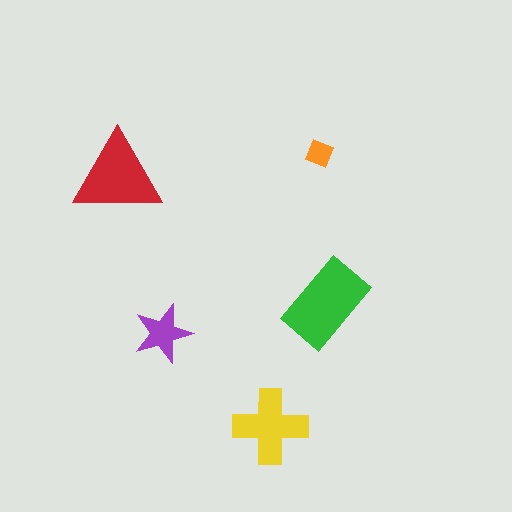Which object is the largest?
The green rectangle.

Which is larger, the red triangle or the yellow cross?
The red triangle.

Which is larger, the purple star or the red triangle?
The red triangle.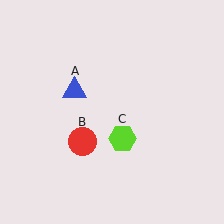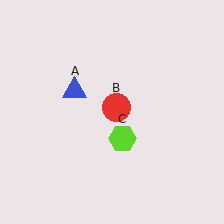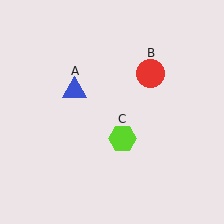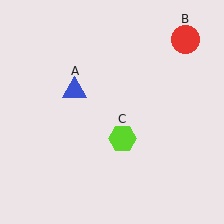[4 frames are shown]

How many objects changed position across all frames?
1 object changed position: red circle (object B).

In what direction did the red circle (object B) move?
The red circle (object B) moved up and to the right.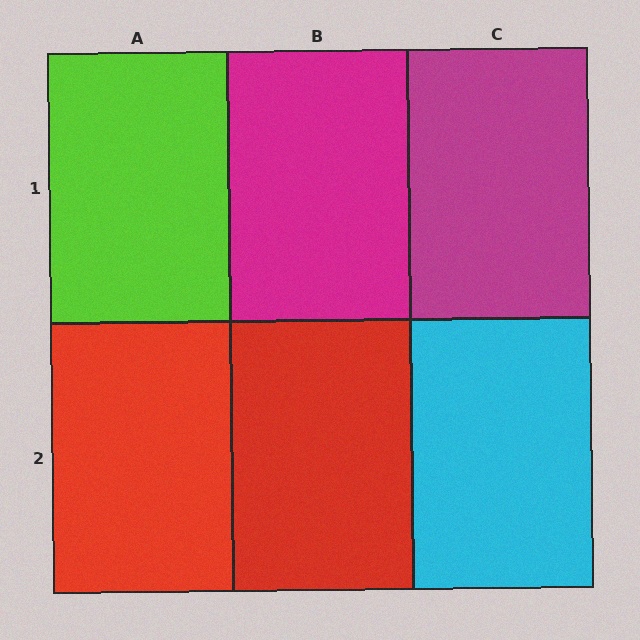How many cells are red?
2 cells are red.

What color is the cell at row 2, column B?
Red.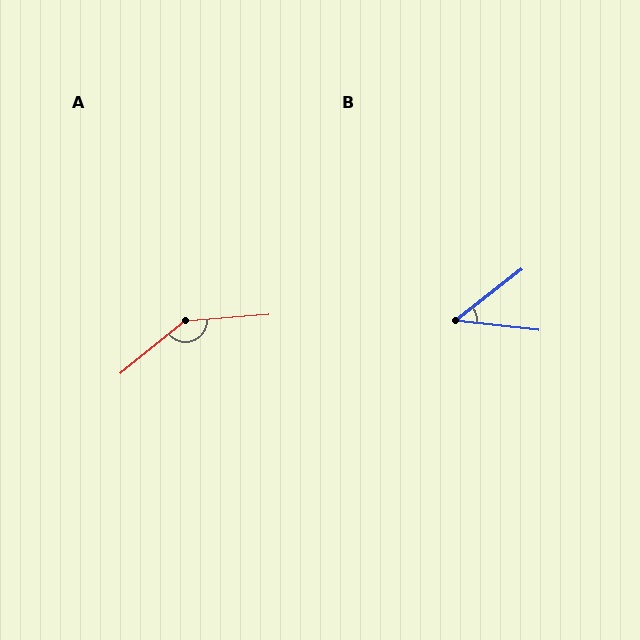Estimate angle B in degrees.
Approximately 44 degrees.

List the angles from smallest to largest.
B (44°), A (145°).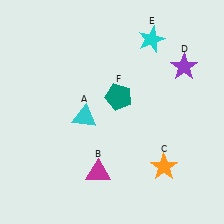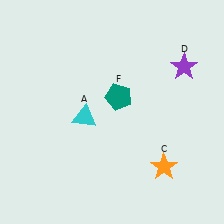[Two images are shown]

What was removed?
The cyan star (E), the magenta triangle (B) were removed in Image 2.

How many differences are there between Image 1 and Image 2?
There are 2 differences between the two images.